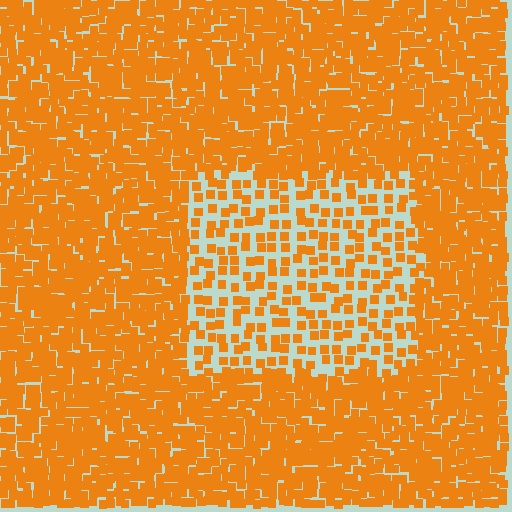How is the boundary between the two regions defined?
The boundary is defined by a change in element density (approximately 2.4x ratio). All elements are the same color, size, and shape.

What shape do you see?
I see a rectangle.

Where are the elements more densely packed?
The elements are more densely packed outside the rectangle boundary.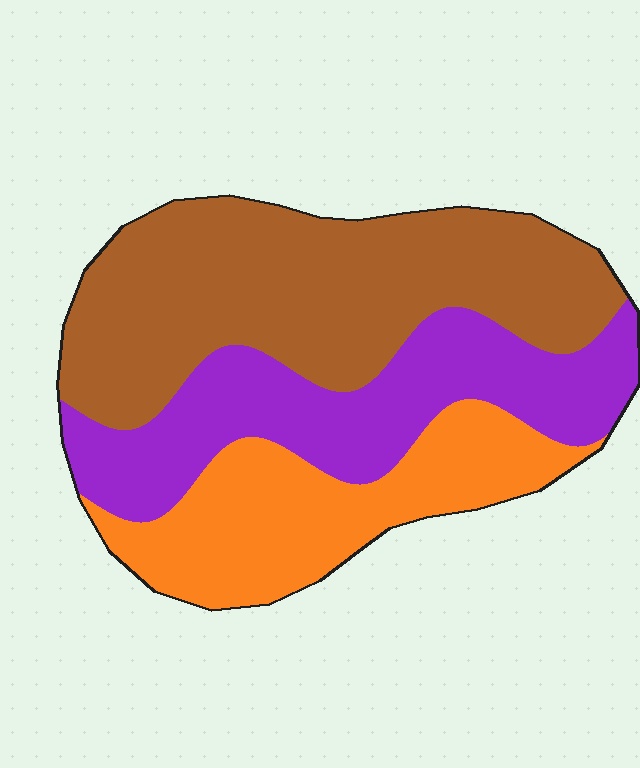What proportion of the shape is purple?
Purple covers 30% of the shape.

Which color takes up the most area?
Brown, at roughly 45%.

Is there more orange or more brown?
Brown.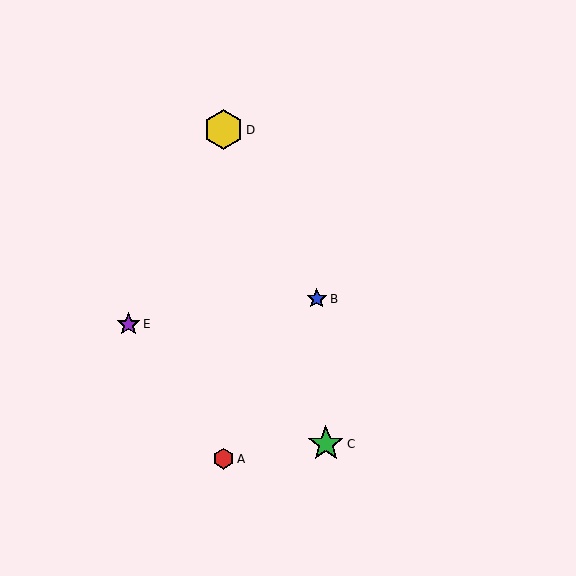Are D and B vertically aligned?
No, D is at x≈223 and B is at x≈317.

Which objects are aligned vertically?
Objects A, D are aligned vertically.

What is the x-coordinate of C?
Object C is at x≈326.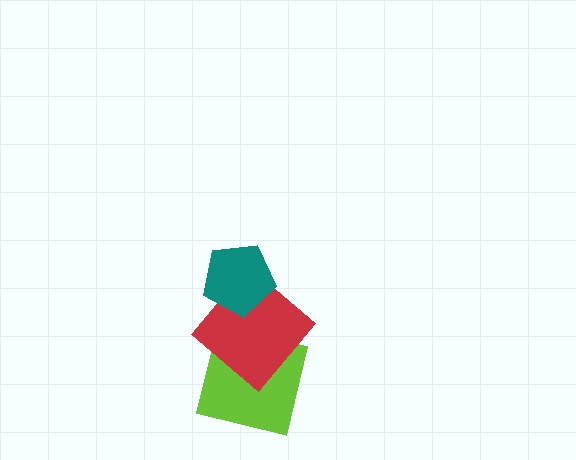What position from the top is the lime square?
The lime square is 3rd from the top.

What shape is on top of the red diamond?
The teal pentagon is on top of the red diamond.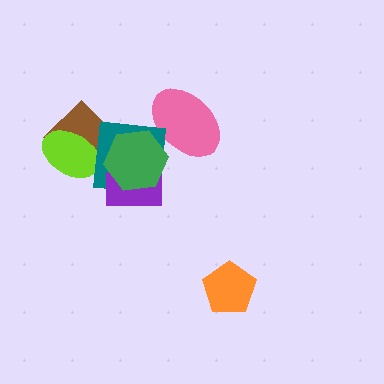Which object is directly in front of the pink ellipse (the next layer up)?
The teal square is directly in front of the pink ellipse.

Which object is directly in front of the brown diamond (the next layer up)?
The lime ellipse is directly in front of the brown diamond.